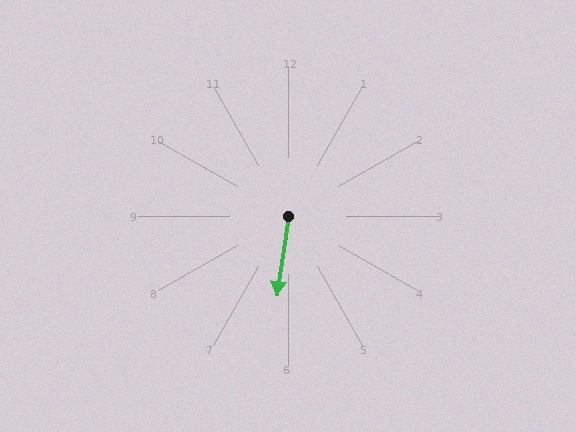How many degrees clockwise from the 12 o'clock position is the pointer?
Approximately 188 degrees.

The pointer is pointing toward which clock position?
Roughly 6 o'clock.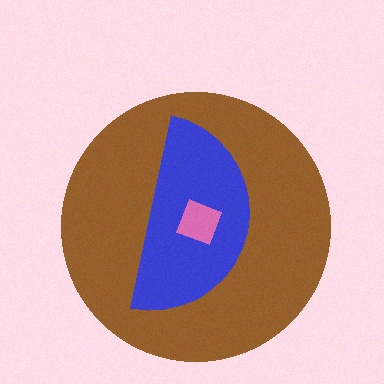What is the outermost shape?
The brown circle.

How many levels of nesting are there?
3.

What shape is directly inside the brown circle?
The blue semicircle.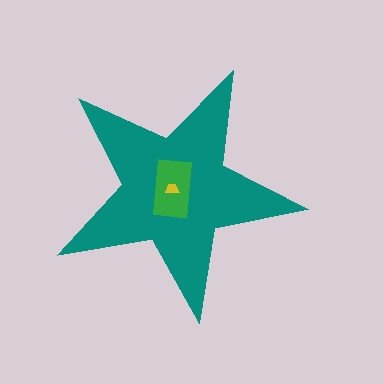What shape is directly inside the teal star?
The green rectangle.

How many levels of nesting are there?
3.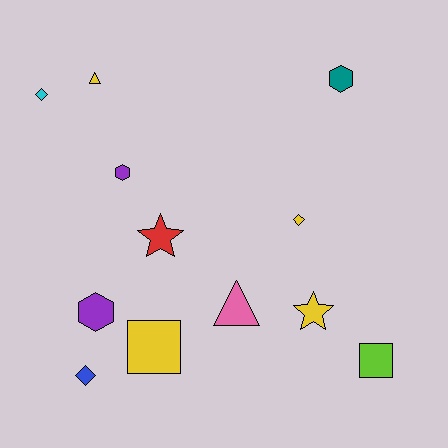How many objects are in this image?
There are 12 objects.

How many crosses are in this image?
There are no crosses.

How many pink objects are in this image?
There is 1 pink object.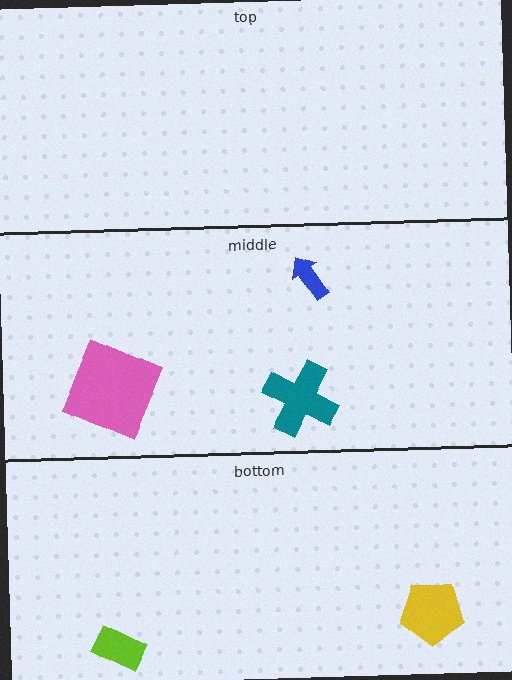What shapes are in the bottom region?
The lime rectangle, the yellow pentagon.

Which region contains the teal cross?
The middle region.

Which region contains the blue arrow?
The middle region.